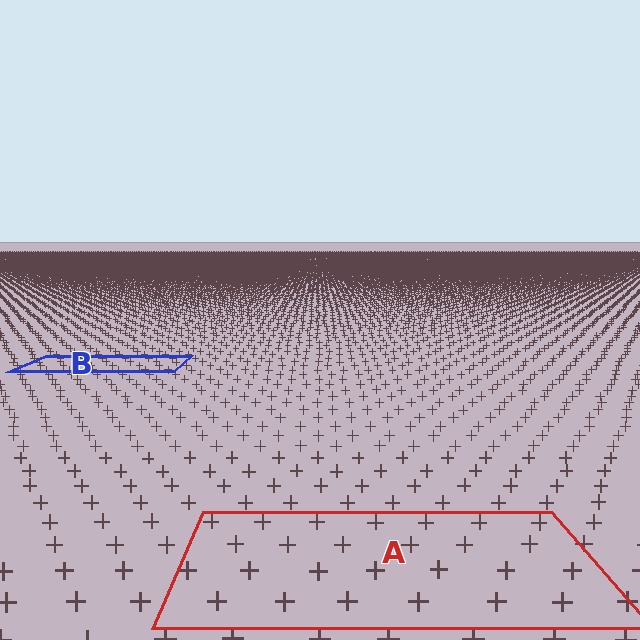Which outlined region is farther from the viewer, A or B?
Region B is farther from the viewer — the texture elements inside it appear smaller and more densely packed.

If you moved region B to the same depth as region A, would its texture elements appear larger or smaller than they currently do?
They would appear larger. At a closer depth, the same texture elements are projected at a bigger on-screen size.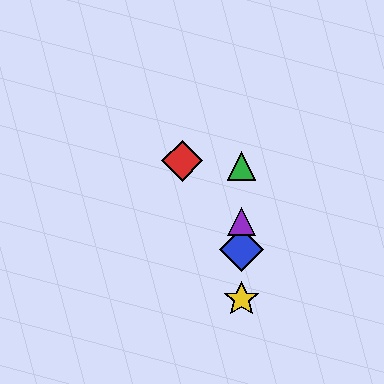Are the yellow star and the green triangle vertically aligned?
Yes, both are at x≈242.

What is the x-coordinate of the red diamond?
The red diamond is at x≈182.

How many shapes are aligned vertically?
4 shapes (the blue diamond, the green triangle, the yellow star, the purple triangle) are aligned vertically.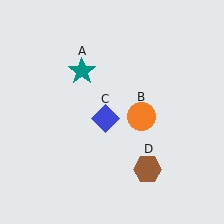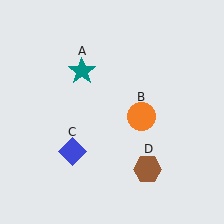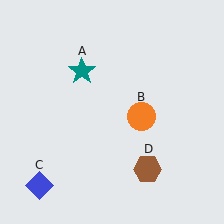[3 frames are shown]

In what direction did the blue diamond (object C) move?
The blue diamond (object C) moved down and to the left.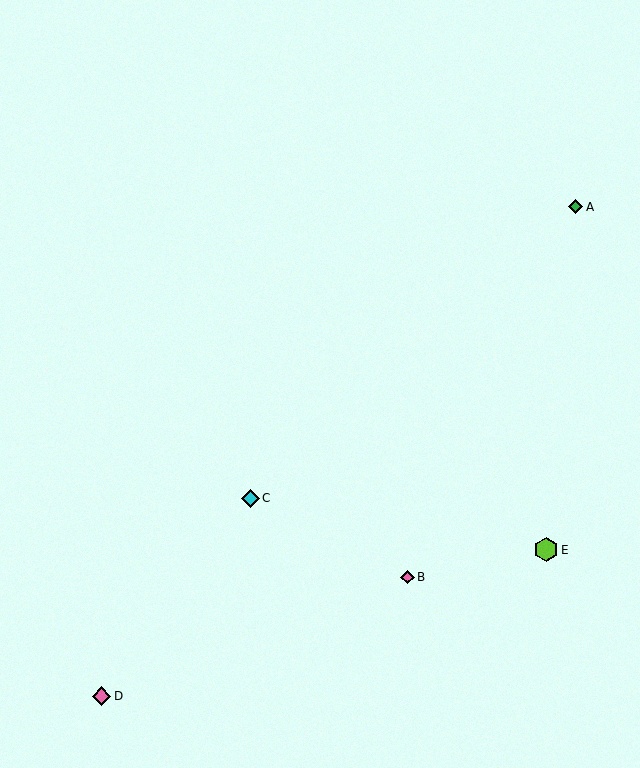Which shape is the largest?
The lime hexagon (labeled E) is the largest.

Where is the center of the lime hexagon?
The center of the lime hexagon is at (546, 550).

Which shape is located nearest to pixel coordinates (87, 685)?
The pink diamond (labeled D) at (102, 696) is nearest to that location.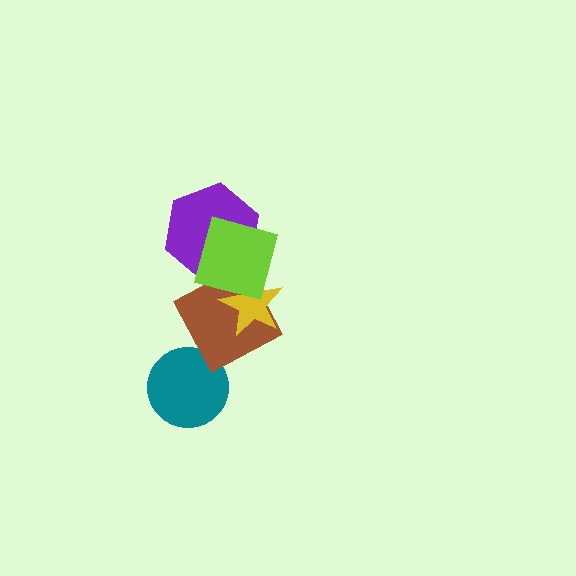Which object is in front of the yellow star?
The lime square is in front of the yellow star.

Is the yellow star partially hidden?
Yes, it is partially covered by another shape.